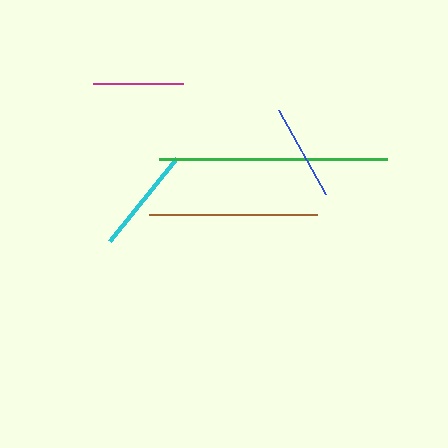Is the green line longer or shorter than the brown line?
The green line is longer than the brown line.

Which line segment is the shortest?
The magenta line is the shortest at approximately 90 pixels.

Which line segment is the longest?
The green line is the longest at approximately 228 pixels.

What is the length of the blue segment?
The blue segment is approximately 97 pixels long.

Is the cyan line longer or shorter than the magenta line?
The cyan line is longer than the magenta line.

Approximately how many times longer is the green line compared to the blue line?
The green line is approximately 2.4 times the length of the blue line.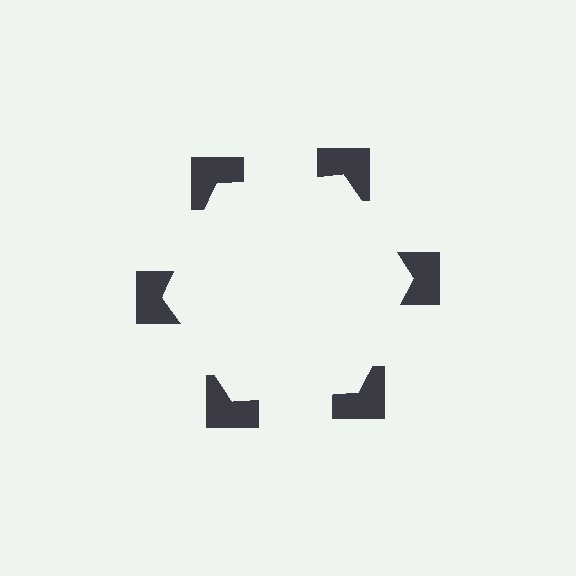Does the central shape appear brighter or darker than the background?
It typically appears slightly brighter than the background, even though no actual brightness change is drawn.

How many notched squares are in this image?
There are 6 — one at each vertex of the illusory hexagon.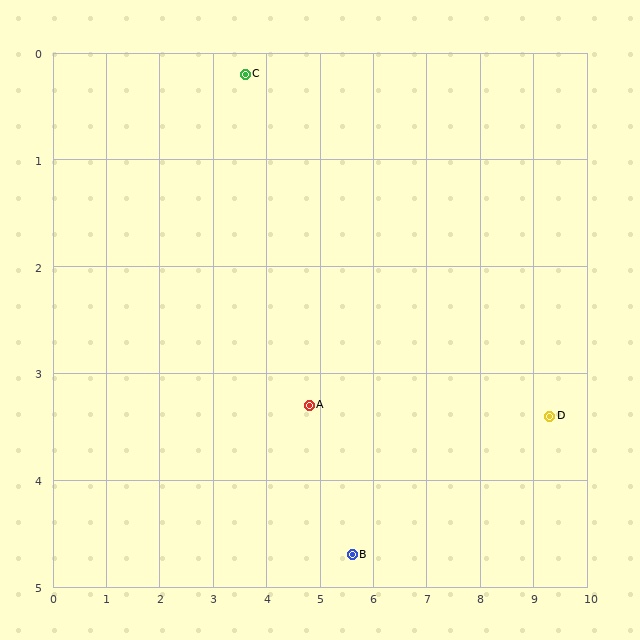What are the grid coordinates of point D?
Point D is at approximately (9.3, 3.4).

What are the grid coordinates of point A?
Point A is at approximately (4.8, 3.3).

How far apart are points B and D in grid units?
Points B and D are about 3.9 grid units apart.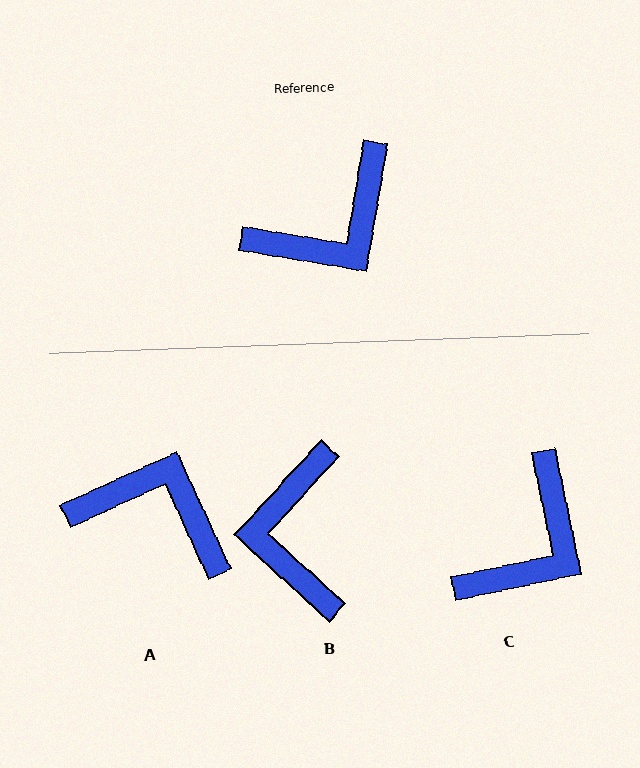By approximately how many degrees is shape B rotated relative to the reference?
Approximately 123 degrees clockwise.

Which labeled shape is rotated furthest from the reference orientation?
A, about 124 degrees away.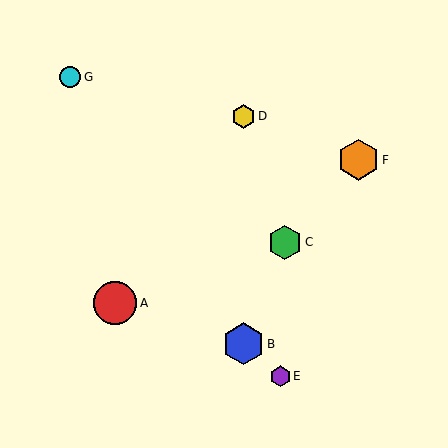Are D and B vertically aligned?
Yes, both are at x≈243.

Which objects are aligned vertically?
Objects B, D are aligned vertically.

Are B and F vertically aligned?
No, B is at x≈243 and F is at x≈359.